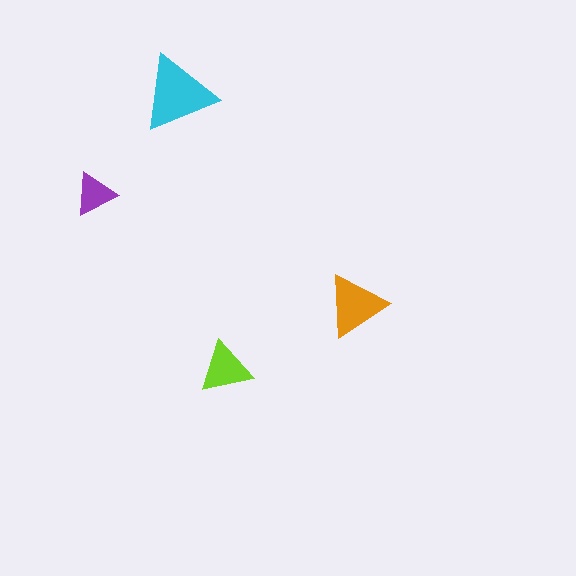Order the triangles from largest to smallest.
the cyan one, the orange one, the lime one, the purple one.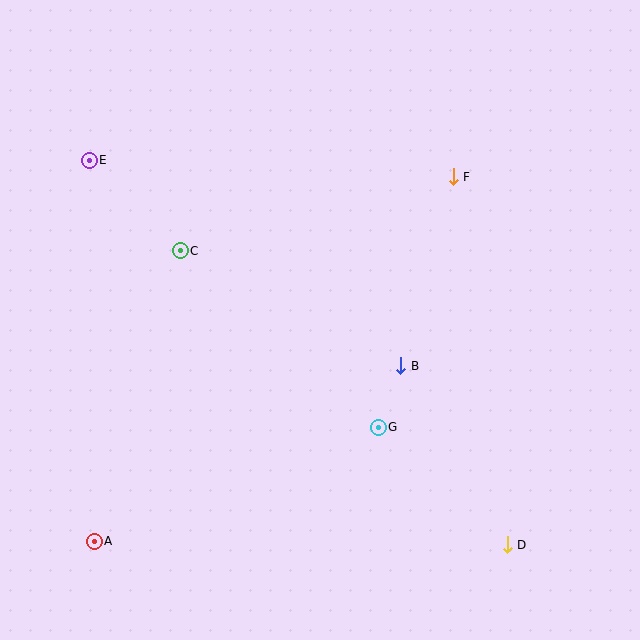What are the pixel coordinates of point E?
Point E is at (89, 160).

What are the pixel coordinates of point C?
Point C is at (180, 251).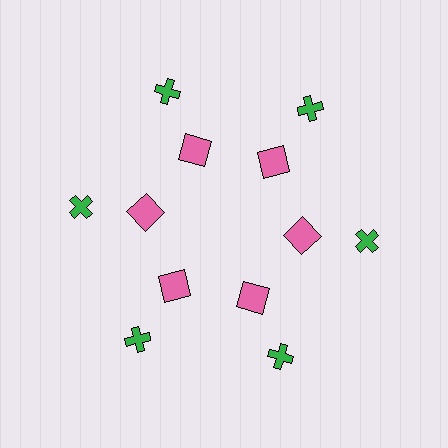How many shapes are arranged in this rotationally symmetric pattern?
There are 12 shapes, arranged in 6 groups of 2.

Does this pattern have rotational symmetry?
Yes, this pattern has 6-fold rotational symmetry. It looks the same after rotating 60 degrees around the center.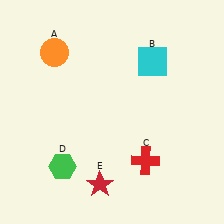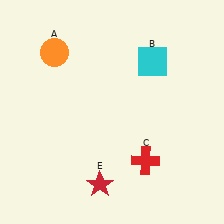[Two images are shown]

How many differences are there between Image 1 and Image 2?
There is 1 difference between the two images.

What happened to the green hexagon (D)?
The green hexagon (D) was removed in Image 2. It was in the bottom-left area of Image 1.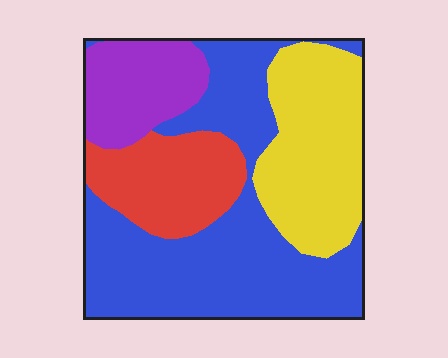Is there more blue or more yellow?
Blue.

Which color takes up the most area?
Blue, at roughly 45%.